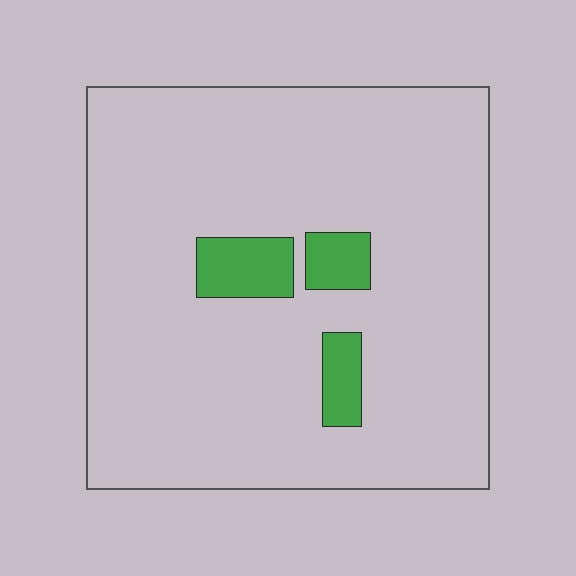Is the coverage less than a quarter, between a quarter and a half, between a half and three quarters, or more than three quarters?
Less than a quarter.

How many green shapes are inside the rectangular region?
3.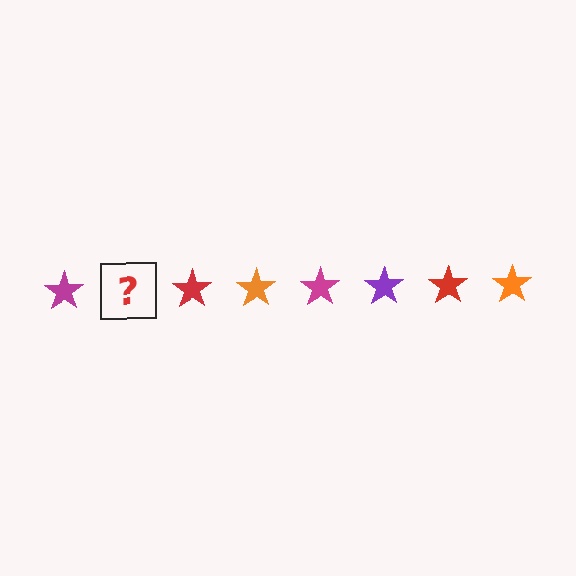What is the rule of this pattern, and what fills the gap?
The rule is that the pattern cycles through magenta, purple, red, orange stars. The gap should be filled with a purple star.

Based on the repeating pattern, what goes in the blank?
The blank should be a purple star.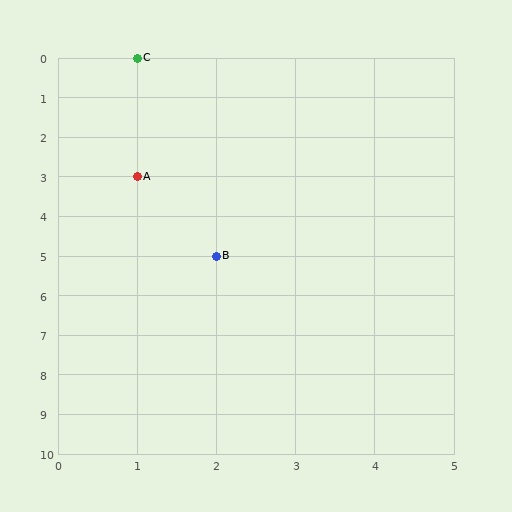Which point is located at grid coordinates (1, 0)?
Point C is at (1, 0).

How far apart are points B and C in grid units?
Points B and C are 1 column and 5 rows apart (about 5.1 grid units diagonally).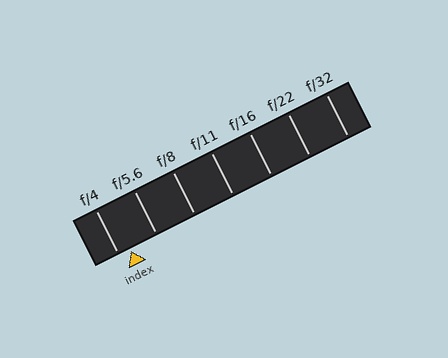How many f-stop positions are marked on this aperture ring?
There are 7 f-stop positions marked.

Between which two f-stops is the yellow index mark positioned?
The index mark is between f/4 and f/5.6.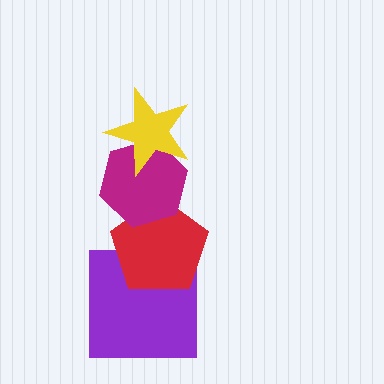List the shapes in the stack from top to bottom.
From top to bottom: the yellow star, the magenta hexagon, the red pentagon, the purple square.